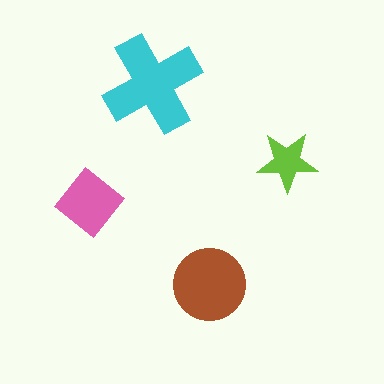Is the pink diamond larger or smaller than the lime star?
Larger.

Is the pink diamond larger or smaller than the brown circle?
Smaller.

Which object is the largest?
The cyan cross.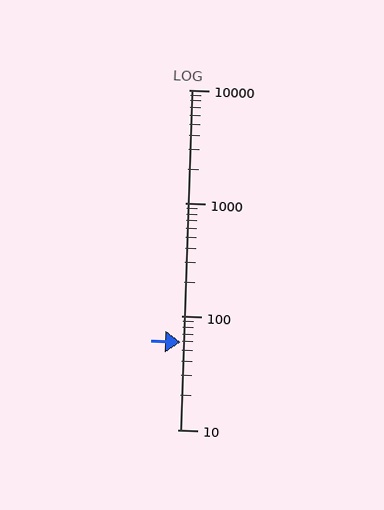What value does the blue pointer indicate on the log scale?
The pointer indicates approximately 59.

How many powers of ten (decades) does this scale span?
The scale spans 3 decades, from 10 to 10000.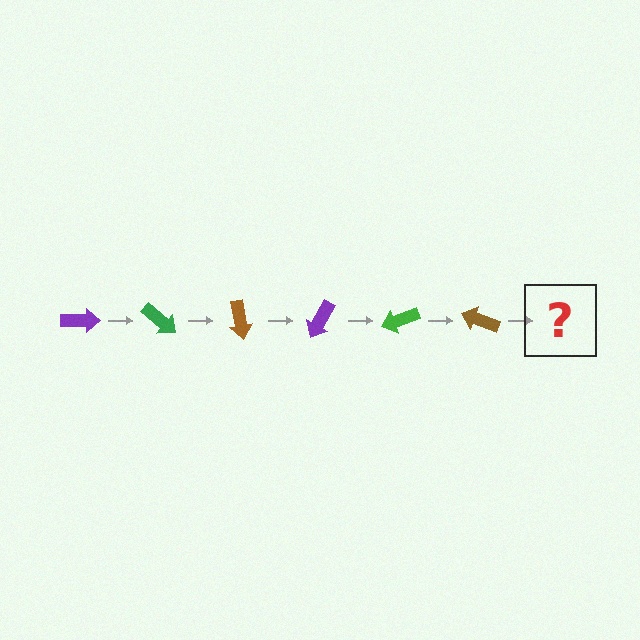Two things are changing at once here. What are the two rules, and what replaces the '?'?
The two rules are that it rotates 40 degrees each step and the color cycles through purple, green, and brown. The '?' should be a purple arrow, rotated 240 degrees from the start.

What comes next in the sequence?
The next element should be a purple arrow, rotated 240 degrees from the start.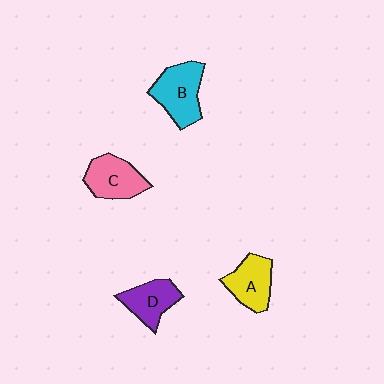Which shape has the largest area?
Shape B (cyan).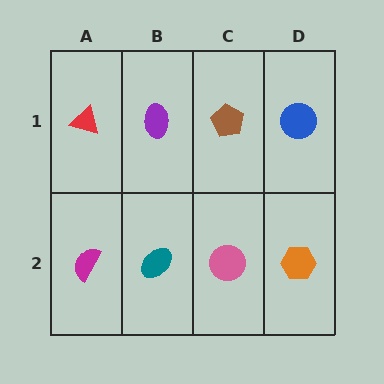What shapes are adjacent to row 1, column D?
An orange hexagon (row 2, column D), a brown pentagon (row 1, column C).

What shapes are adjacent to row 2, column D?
A blue circle (row 1, column D), a pink circle (row 2, column C).